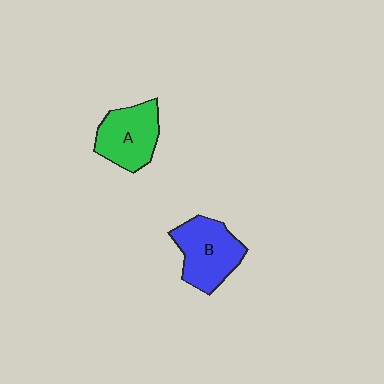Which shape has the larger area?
Shape B (blue).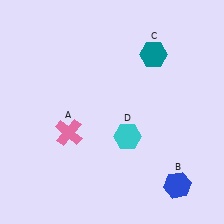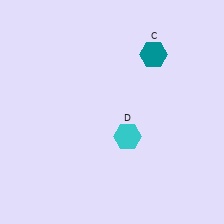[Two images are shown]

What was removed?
The blue hexagon (B), the pink cross (A) were removed in Image 2.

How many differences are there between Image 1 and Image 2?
There are 2 differences between the two images.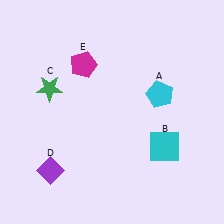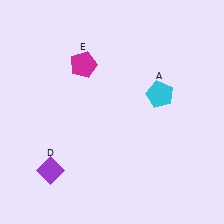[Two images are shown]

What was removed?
The cyan square (B), the green star (C) were removed in Image 2.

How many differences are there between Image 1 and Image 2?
There are 2 differences between the two images.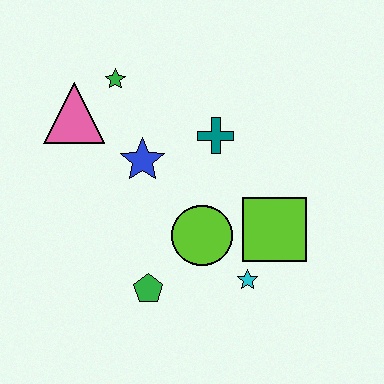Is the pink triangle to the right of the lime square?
No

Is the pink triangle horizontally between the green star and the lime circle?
No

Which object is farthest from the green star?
The cyan star is farthest from the green star.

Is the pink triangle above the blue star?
Yes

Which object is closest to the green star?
The pink triangle is closest to the green star.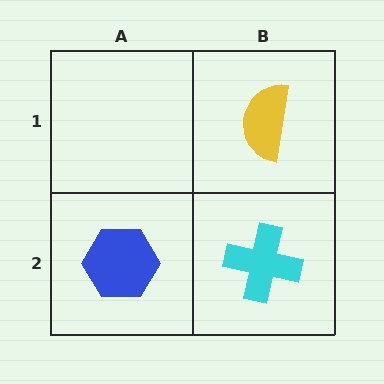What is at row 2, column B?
A cyan cross.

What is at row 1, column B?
A yellow semicircle.